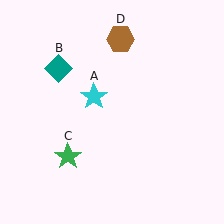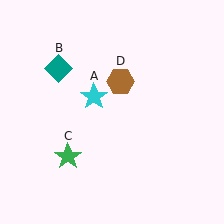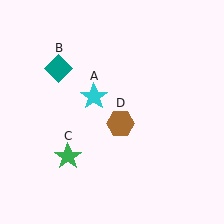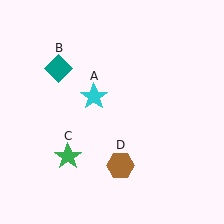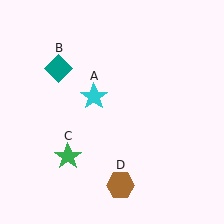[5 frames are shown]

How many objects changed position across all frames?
1 object changed position: brown hexagon (object D).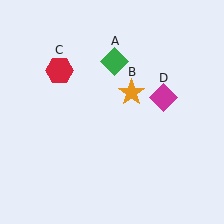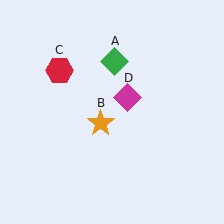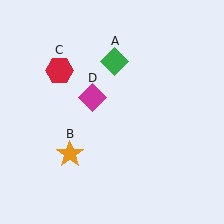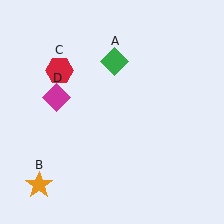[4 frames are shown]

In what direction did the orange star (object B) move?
The orange star (object B) moved down and to the left.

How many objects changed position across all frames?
2 objects changed position: orange star (object B), magenta diamond (object D).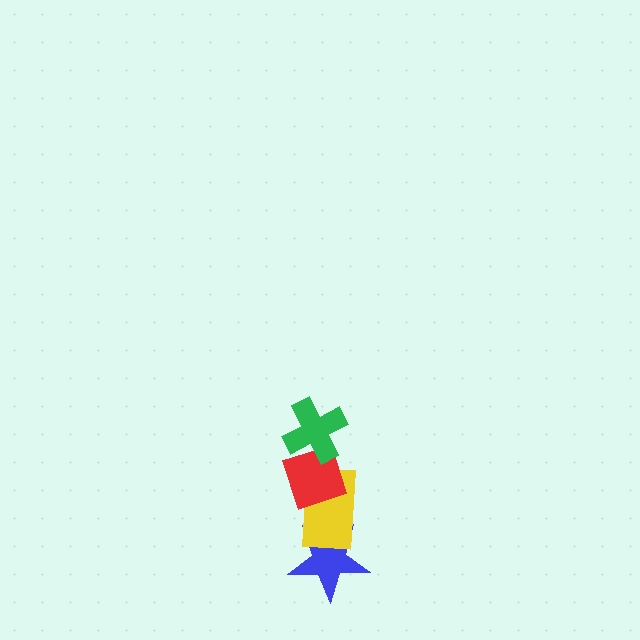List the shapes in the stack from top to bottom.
From top to bottom: the green cross, the red diamond, the yellow rectangle, the blue star.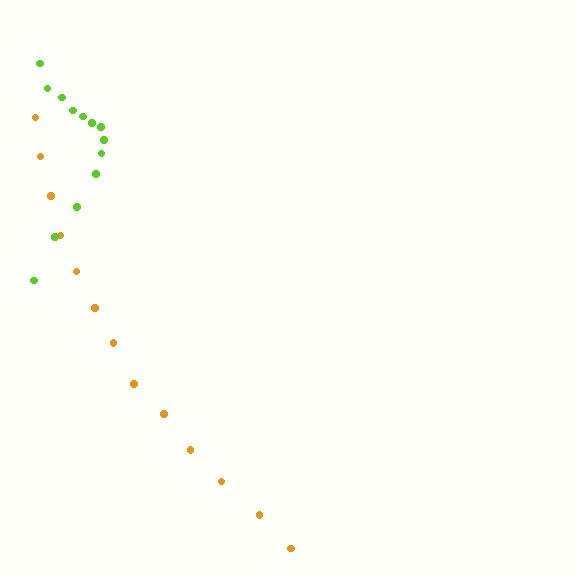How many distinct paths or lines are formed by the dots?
There are 2 distinct paths.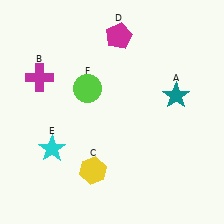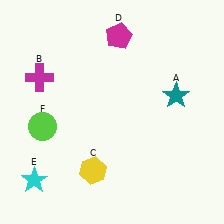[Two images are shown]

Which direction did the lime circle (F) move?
The lime circle (F) moved left.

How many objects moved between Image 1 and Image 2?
2 objects moved between the two images.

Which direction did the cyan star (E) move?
The cyan star (E) moved down.